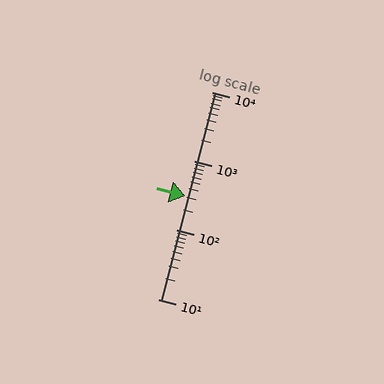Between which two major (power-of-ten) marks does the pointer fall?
The pointer is between 100 and 1000.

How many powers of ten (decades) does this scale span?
The scale spans 3 decades, from 10 to 10000.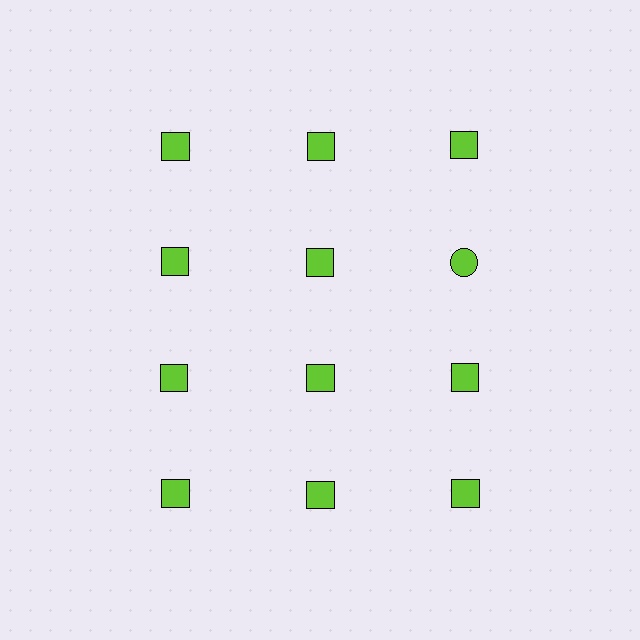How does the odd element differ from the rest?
It has a different shape: circle instead of square.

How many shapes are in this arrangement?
There are 12 shapes arranged in a grid pattern.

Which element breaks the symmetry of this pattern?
The lime circle in the second row, center column breaks the symmetry. All other shapes are lime squares.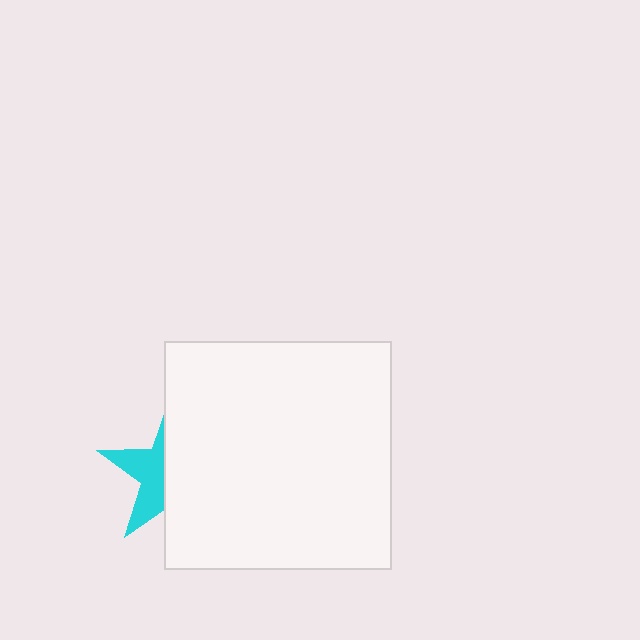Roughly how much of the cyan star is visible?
A small part of it is visible (roughly 40%).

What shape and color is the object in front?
The object in front is a white square.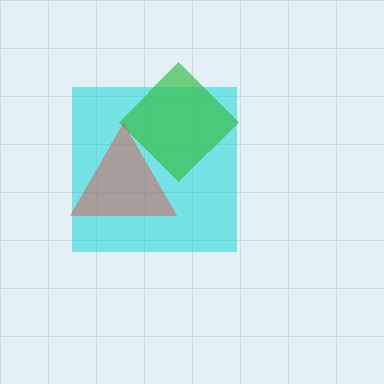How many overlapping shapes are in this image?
There are 3 overlapping shapes in the image.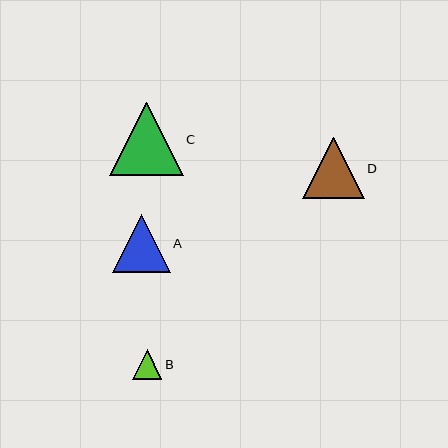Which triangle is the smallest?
Triangle B is the smallest with a size of approximately 30 pixels.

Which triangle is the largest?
Triangle C is the largest with a size of approximately 73 pixels.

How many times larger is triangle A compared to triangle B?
Triangle A is approximately 2.0 times the size of triangle B.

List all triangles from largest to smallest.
From largest to smallest: C, D, A, B.